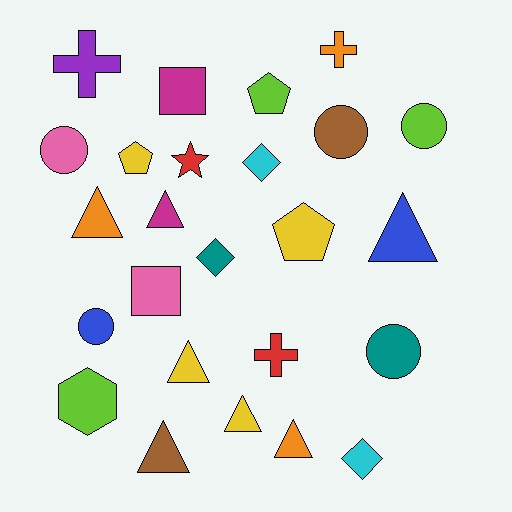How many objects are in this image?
There are 25 objects.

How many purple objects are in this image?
There is 1 purple object.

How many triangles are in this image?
There are 7 triangles.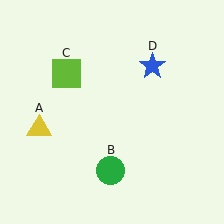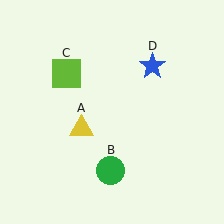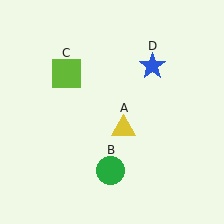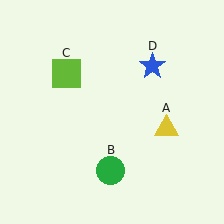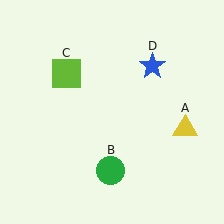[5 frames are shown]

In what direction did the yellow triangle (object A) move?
The yellow triangle (object A) moved right.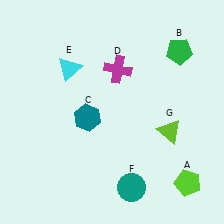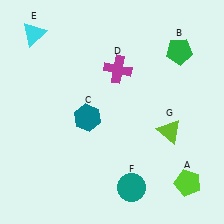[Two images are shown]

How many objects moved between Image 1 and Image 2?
1 object moved between the two images.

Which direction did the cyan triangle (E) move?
The cyan triangle (E) moved left.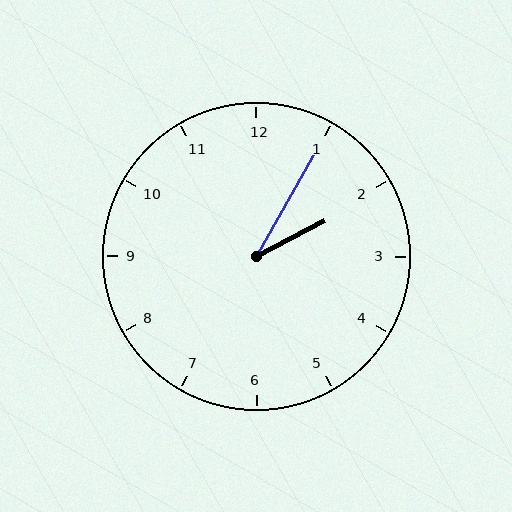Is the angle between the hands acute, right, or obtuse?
It is acute.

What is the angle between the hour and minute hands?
Approximately 32 degrees.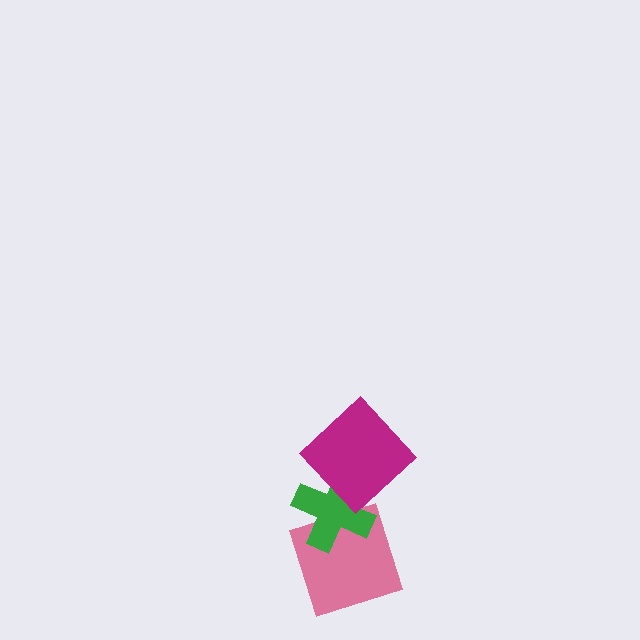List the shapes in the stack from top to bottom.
From top to bottom: the magenta diamond, the green cross, the pink square.